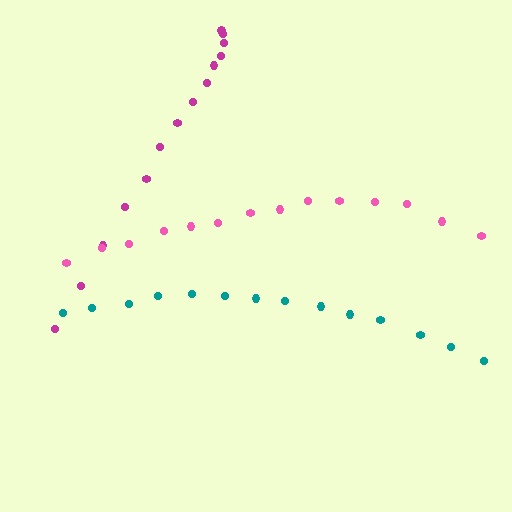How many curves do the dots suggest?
There are 3 distinct paths.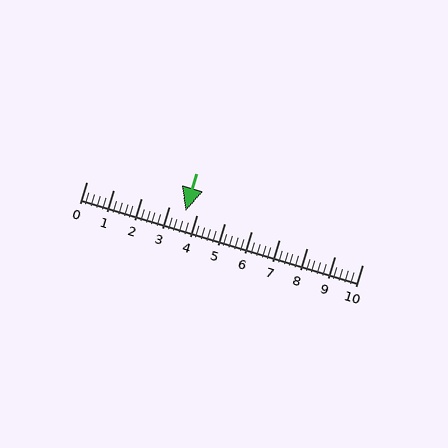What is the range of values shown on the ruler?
The ruler shows values from 0 to 10.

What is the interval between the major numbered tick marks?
The major tick marks are spaced 1 units apart.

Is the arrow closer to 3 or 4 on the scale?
The arrow is closer to 4.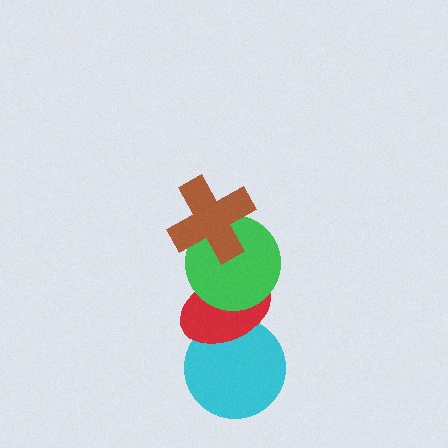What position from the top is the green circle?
The green circle is 2nd from the top.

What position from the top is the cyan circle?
The cyan circle is 4th from the top.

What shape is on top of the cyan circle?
The red ellipse is on top of the cyan circle.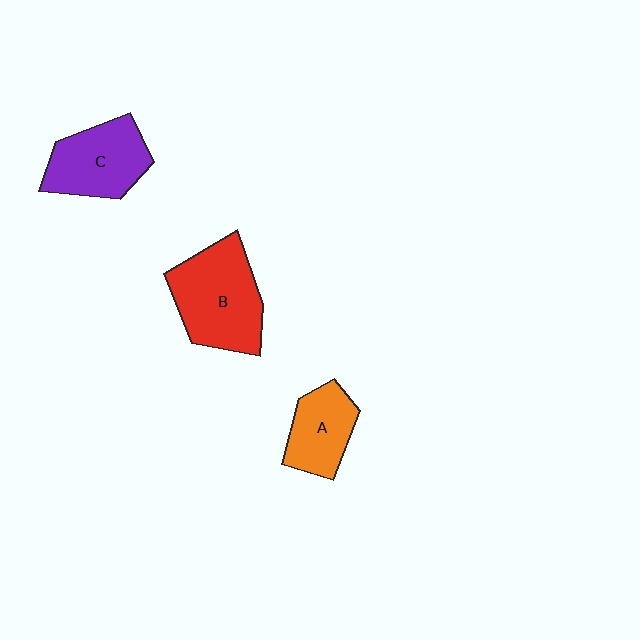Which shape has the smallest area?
Shape A (orange).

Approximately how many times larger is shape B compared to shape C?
Approximately 1.2 times.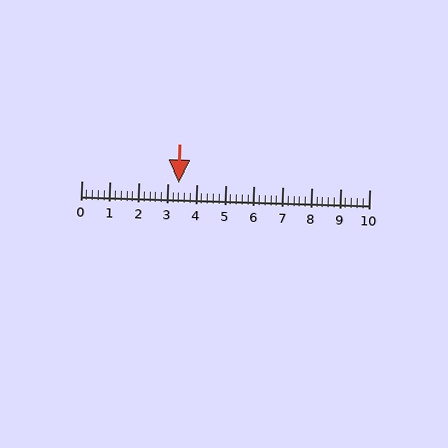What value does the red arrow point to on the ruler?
The red arrow points to approximately 3.4.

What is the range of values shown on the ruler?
The ruler shows values from 0 to 10.